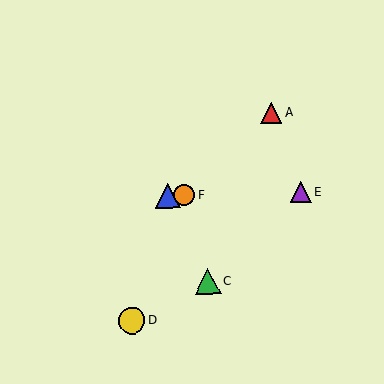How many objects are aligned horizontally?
3 objects (B, E, F) are aligned horizontally.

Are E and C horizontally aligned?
No, E is at y≈192 and C is at y≈281.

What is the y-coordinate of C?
Object C is at y≈281.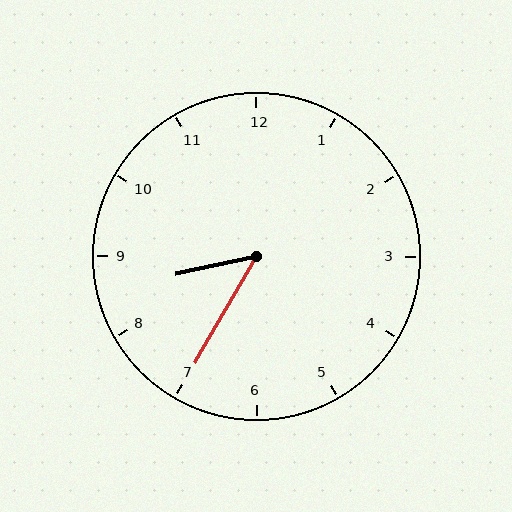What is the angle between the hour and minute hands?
Approximately 48 degrees.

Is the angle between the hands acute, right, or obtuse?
It is acute.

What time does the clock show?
8:35.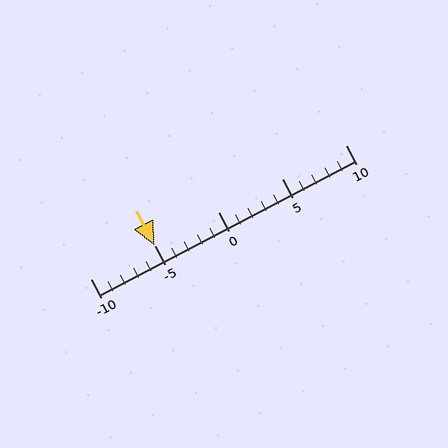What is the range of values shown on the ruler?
The ruler shows values from -10 to 10.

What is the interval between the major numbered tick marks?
The major tick marks are spaced 5 units apart.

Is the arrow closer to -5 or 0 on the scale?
The arrow is closer to -5.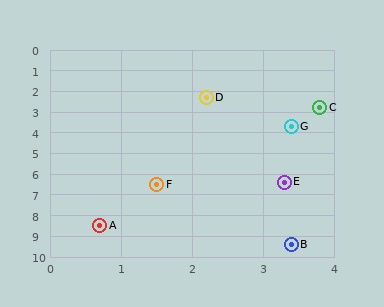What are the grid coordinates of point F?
Point F is at approximately (1.5, 6.5).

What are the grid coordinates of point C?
Point C is at approximately (3.8, 2.8).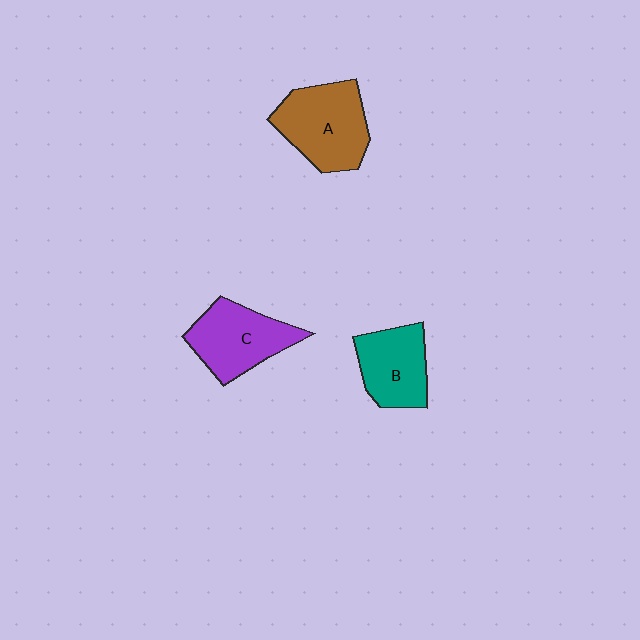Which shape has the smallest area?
Shape B (teal).